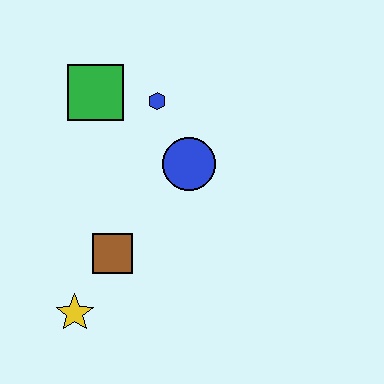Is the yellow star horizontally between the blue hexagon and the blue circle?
No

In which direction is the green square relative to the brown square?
The green square is above the brown square.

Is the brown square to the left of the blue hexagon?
Yes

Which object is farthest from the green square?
The yellow star is farthest from the green square.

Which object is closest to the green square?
The blue hexagon is closest to the green square.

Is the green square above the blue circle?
Yes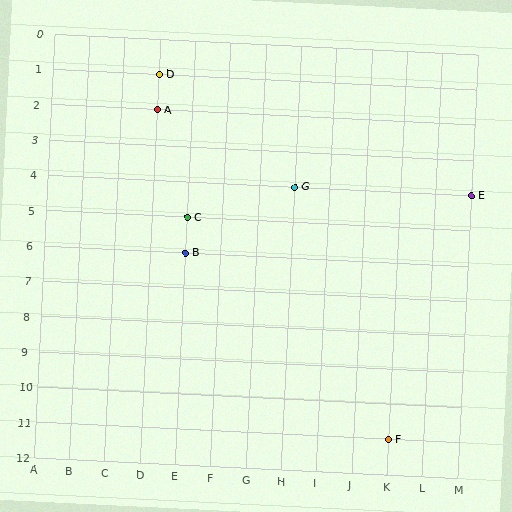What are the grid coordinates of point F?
Point F is at grid coordinates (K, 11).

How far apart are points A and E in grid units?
Points A and E are 9 columns and 2 rows apart (about 9.2 grid units diagonally).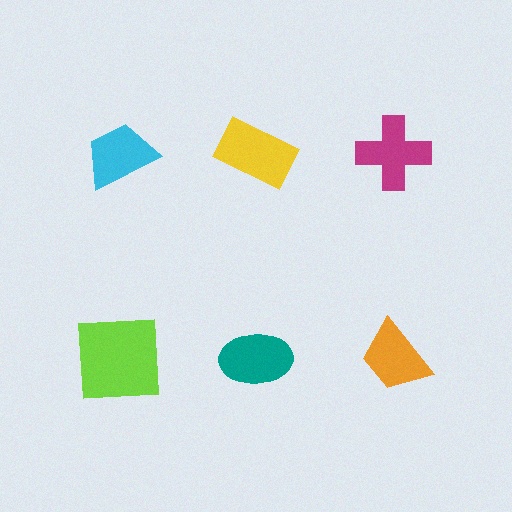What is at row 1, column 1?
A cyan trapezoid.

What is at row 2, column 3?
An orange trapezoid.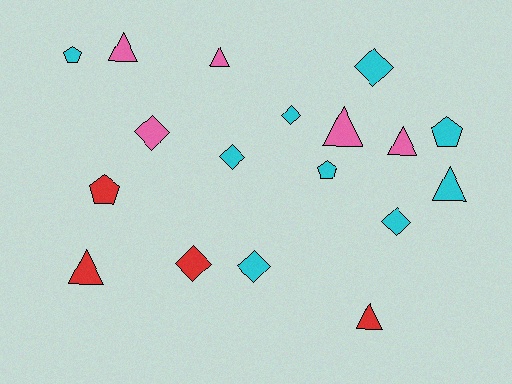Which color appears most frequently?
Cyan, with 9 objects.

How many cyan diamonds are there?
There are 5 cyan diamonds.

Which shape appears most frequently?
Diamond, with 7 objects.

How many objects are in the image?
There are 18 objects.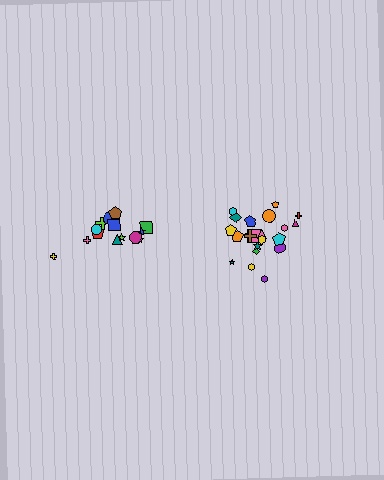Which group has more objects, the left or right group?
The right group.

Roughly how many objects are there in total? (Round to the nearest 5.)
Roughly 35 objects in total.